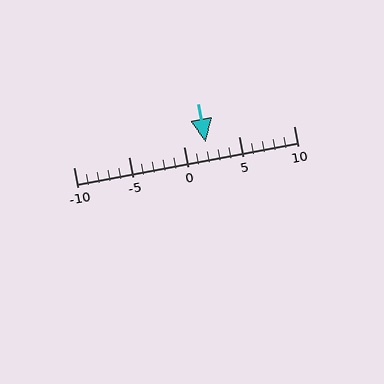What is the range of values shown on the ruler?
The ruler shows values from -10 to 10.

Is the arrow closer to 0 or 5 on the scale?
The arrow is closer to 0.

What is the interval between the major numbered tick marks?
The major tick marks are spaced 5 units apart.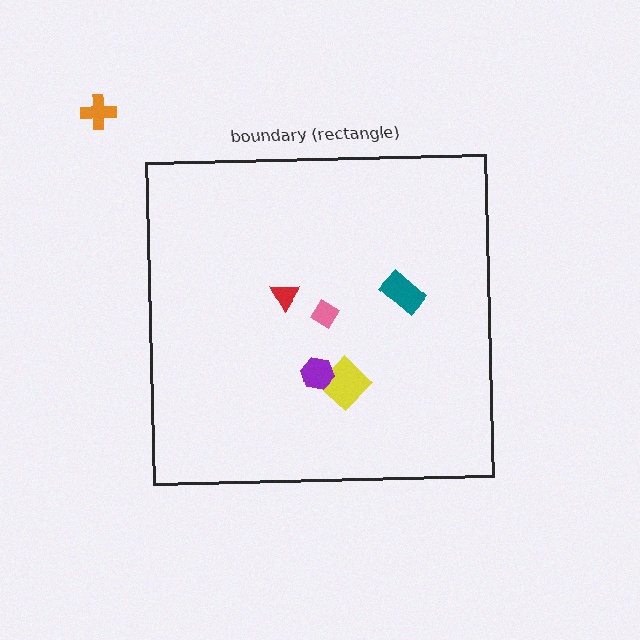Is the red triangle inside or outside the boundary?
Inside.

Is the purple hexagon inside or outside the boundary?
Inside.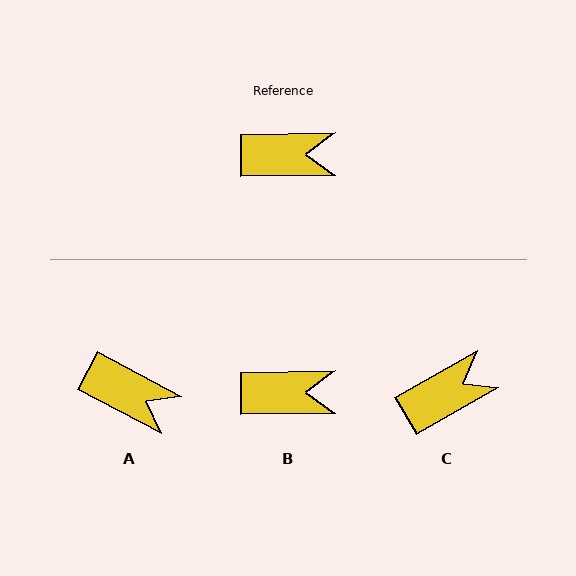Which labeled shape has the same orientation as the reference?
B.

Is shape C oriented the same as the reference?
No, it is off by about 29 degrees.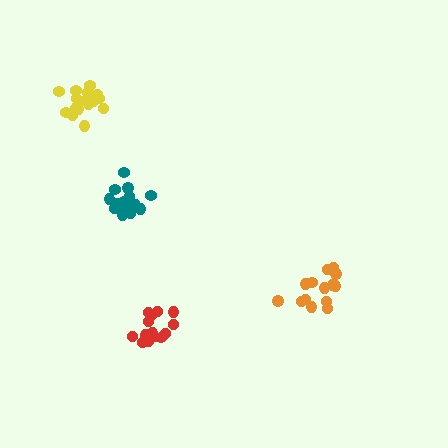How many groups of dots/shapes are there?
There are 4 groups.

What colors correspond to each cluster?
The clusters are colored: teal, yellow, red, orange.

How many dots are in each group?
Group 1: 18 dots, Group 2: 19 dots, Group 3: 17 dots, Group 4: 14 dots (68 total).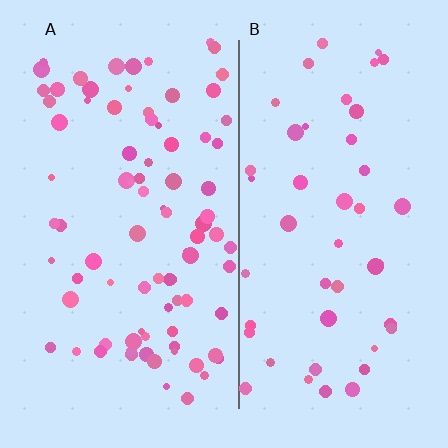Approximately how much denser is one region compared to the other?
Approximately 1.8× — region A over region B.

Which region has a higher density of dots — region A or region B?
A (the left).